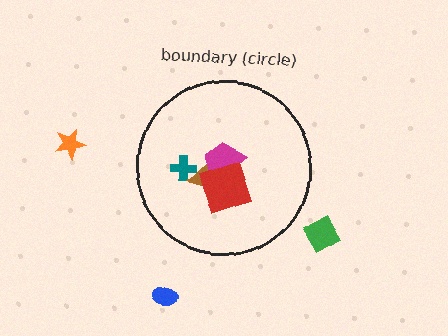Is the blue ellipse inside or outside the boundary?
Outside.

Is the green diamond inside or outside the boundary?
Outside.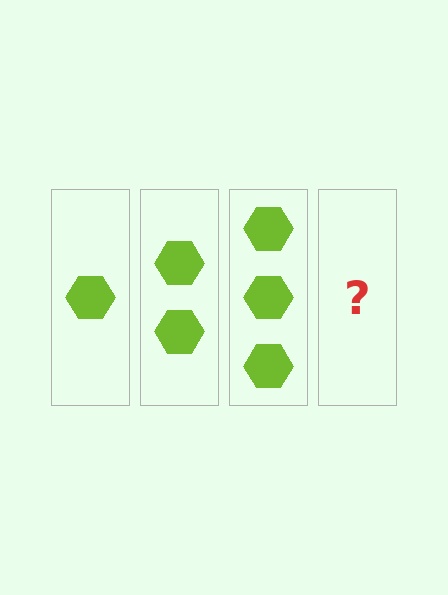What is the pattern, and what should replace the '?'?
The pattern is that each step adds one more hexagon. The '?' should be 4 hexagons.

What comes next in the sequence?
The next element should be 4 hexagons.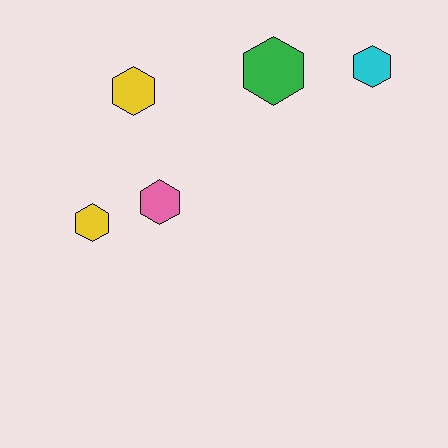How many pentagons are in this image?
There are no pentagons.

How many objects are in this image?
There are 5 objects.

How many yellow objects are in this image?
There are 2 yellow objects.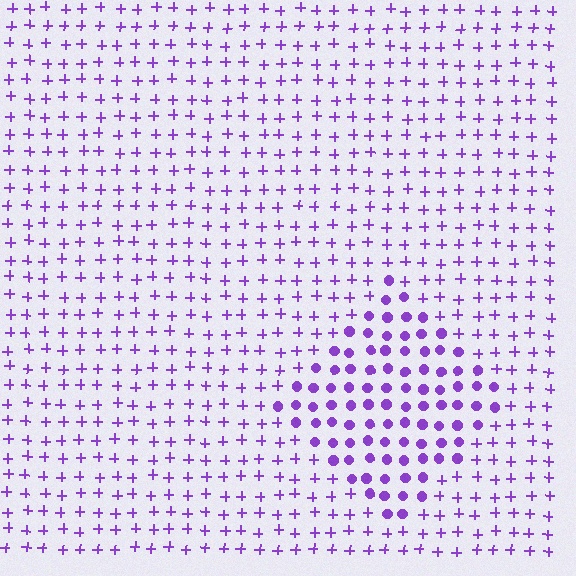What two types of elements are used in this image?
The image uses circles inside the diamond region and plus signs outside it.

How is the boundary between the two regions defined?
The boundary is defined by a change in element shape: circles inside vs. plus signs outside. All elements share the same color and spacing.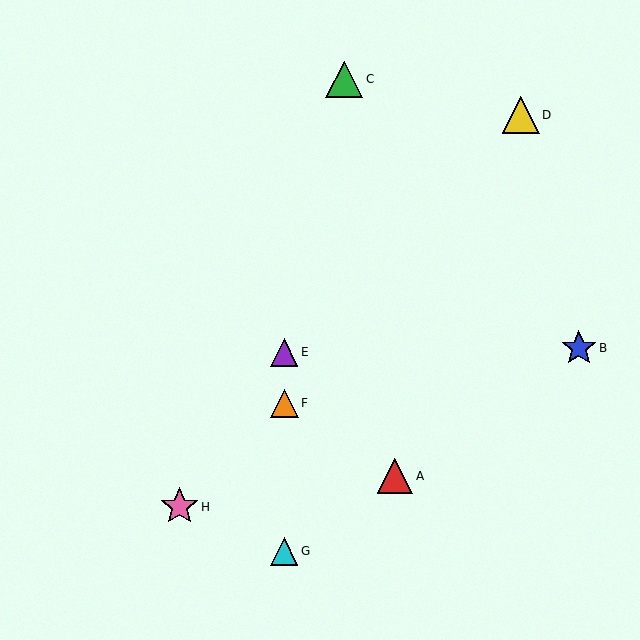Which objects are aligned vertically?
Objects E, F, G are aligned vertically.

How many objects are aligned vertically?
3 objects (E, F, G) are aligned vertically.